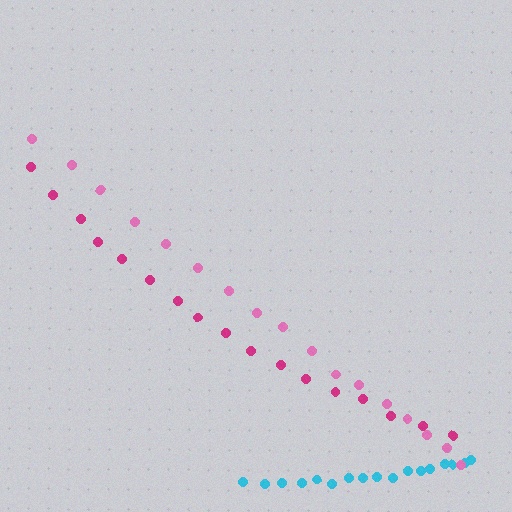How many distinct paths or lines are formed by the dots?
There are 3 distinct paths.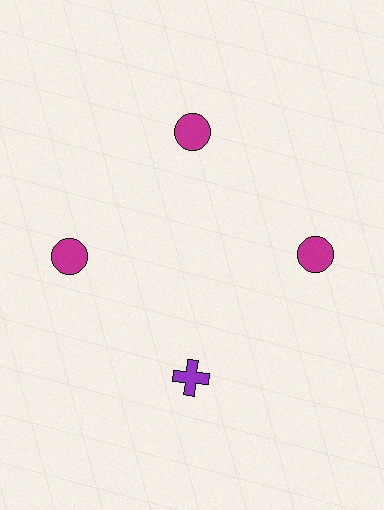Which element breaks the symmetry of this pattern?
The purple cross at roughly the 6 o'clock position breaks the symmetry. All other shapes are magenta circles.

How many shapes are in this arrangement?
There are 4 shapes arranged in a ring pattern.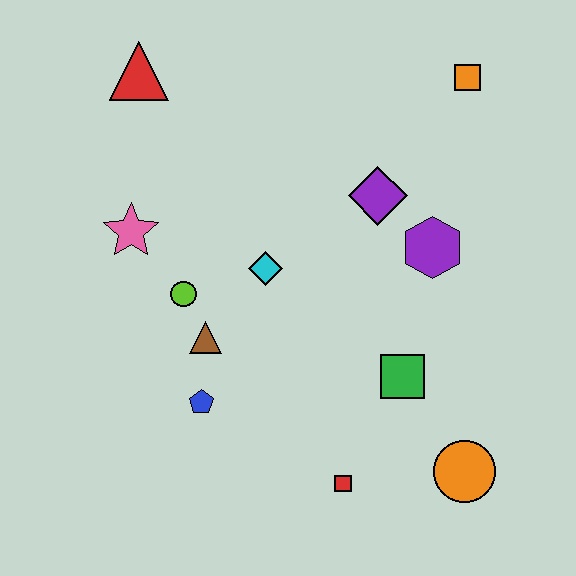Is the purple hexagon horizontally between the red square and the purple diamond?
No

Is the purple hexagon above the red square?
Yes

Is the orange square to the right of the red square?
Yes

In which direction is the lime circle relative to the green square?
The lime circle is to the left of the green square.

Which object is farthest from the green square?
The red triangle is farthest from the green square.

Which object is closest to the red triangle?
The pink star is closest to the red triangle.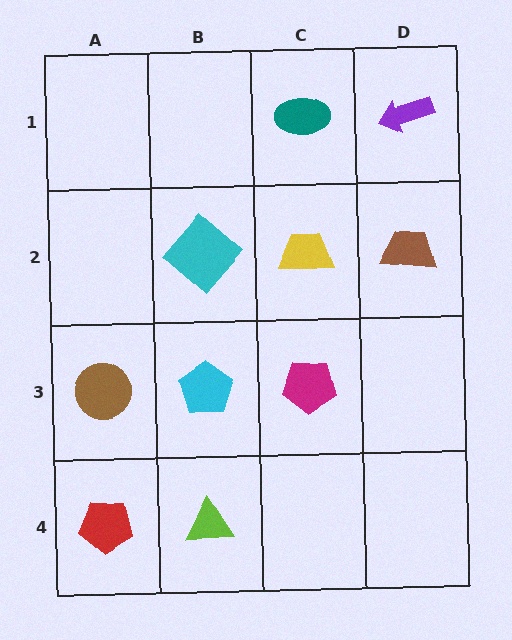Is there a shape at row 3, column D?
No, that cell is empty.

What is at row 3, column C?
A magenta pentagon.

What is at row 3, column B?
A cyan pentagon.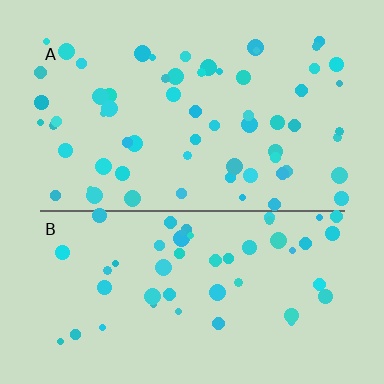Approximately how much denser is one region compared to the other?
Approximately 1.3× — region A over region B.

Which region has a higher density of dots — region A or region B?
A (the top).